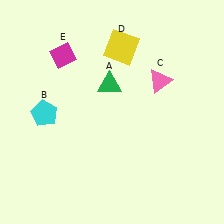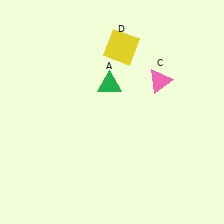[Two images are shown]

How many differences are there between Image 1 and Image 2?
There are 2 differences between the two images.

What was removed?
The magenta diamond (E), the cyan pentagon (B) were removed in Image 2.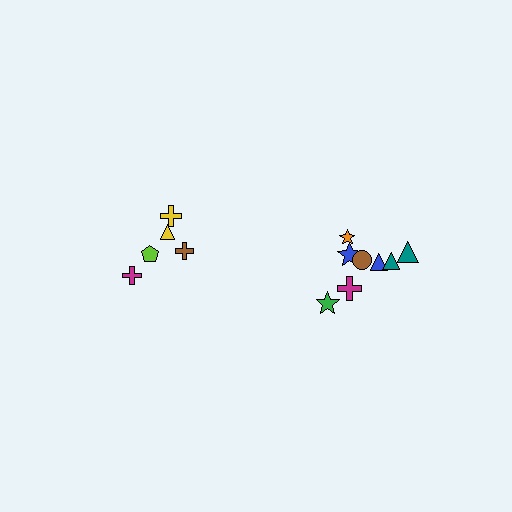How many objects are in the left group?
There are 5 objects.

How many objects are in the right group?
There are 8 objects.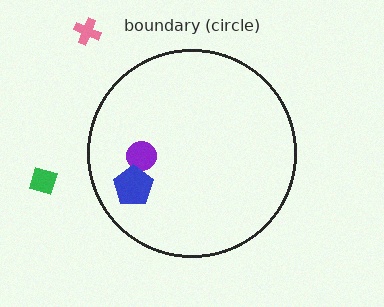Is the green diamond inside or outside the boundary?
Outside.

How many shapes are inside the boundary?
2 inside, 2 outside.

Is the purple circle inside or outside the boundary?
Inside.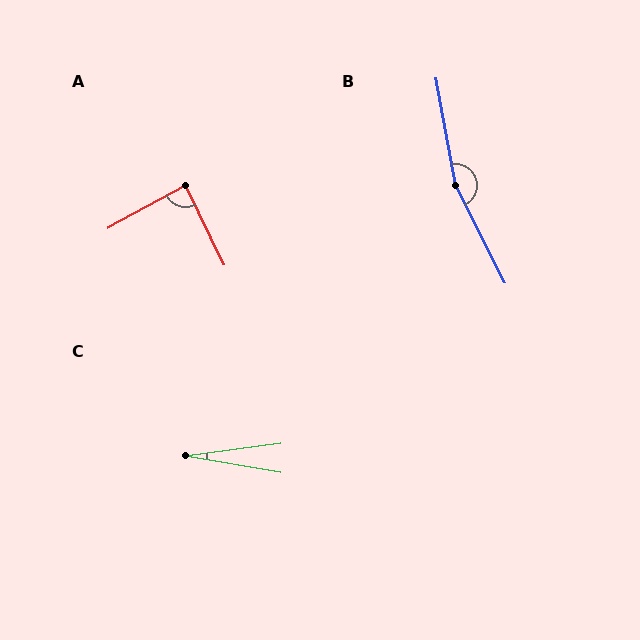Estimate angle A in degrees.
Approximately 88 degrees.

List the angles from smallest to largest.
C (17°), A (88°), B (164°).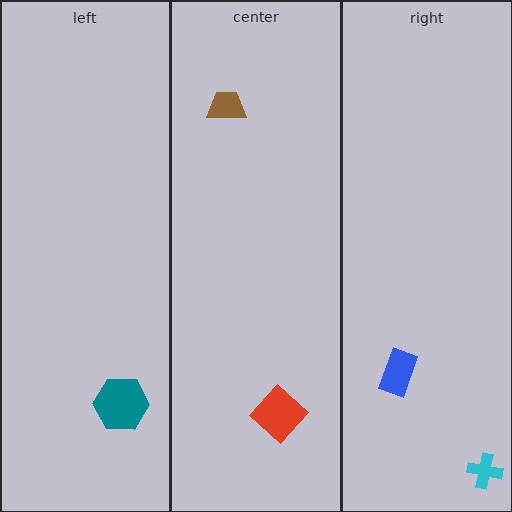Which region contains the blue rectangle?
The right region.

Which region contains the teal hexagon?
The left region.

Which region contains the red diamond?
The center region.